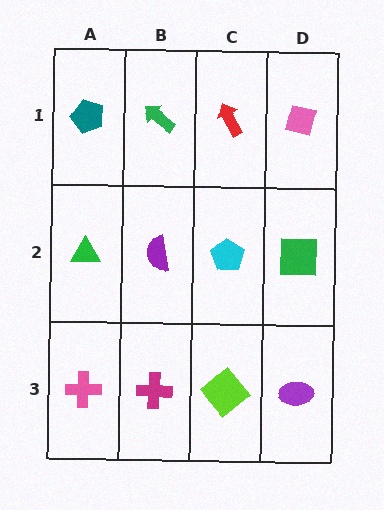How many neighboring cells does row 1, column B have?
3.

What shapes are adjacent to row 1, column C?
A cyan pentagon (row 2, column C), a green arrow (row 1, column B), a pink square (row 1, column D).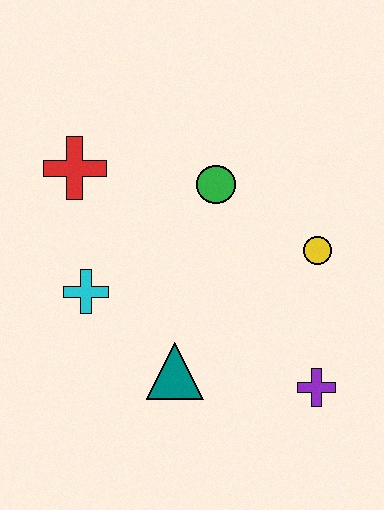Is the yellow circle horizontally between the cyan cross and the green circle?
No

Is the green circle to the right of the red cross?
Yes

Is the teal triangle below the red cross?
Yes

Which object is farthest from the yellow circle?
The red cross is farthest from the yellow circle.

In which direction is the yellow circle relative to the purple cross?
The yellow circle is above the purple cross.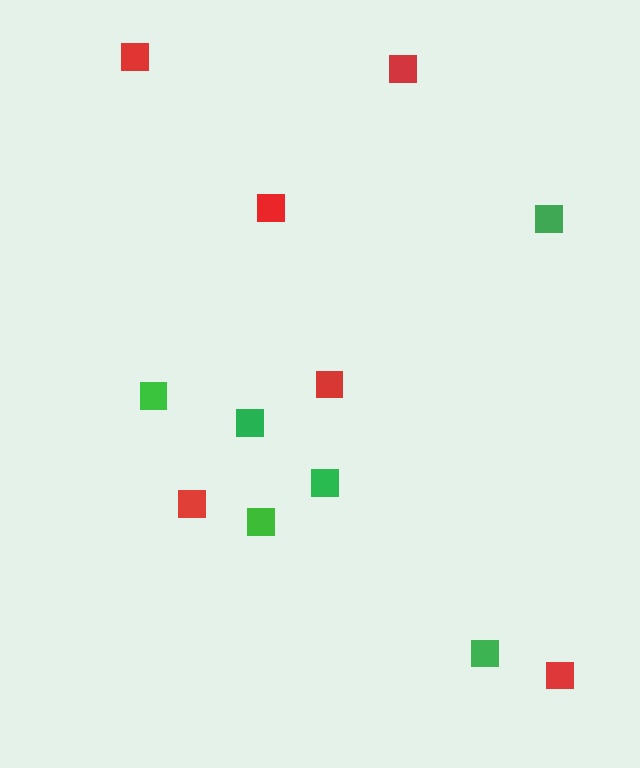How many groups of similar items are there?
There are 2 groups: one group of green squares (6) and one group of red squares (6).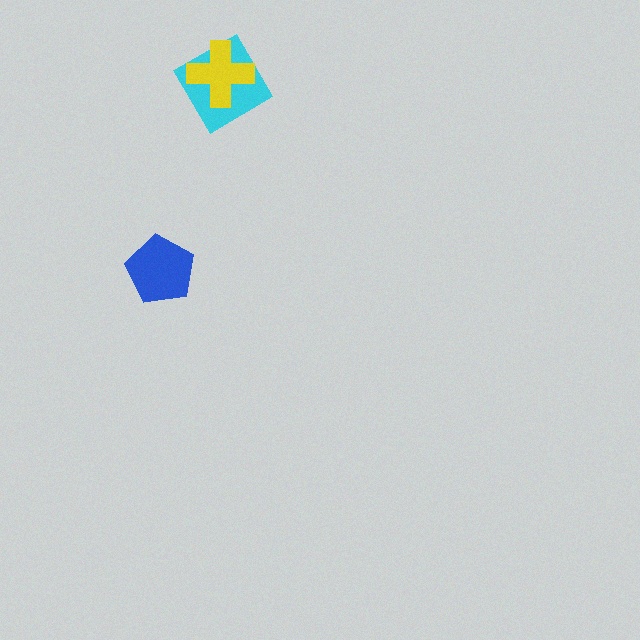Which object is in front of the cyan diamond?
The yellow cross is in front of the cyan diamond.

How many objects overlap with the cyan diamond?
1 object overlaps with the cyan diamond.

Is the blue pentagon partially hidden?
No, no other shape covers it.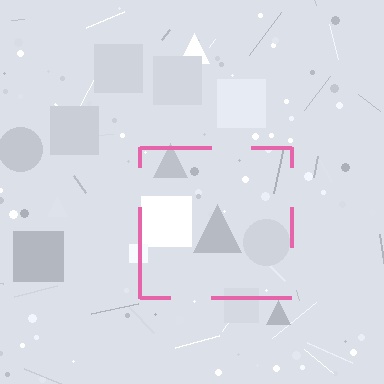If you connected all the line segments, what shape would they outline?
They would outline a square.